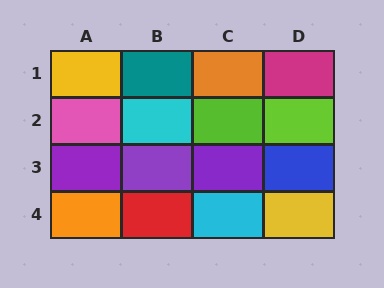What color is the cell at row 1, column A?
Yellow.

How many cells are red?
1 cell is red.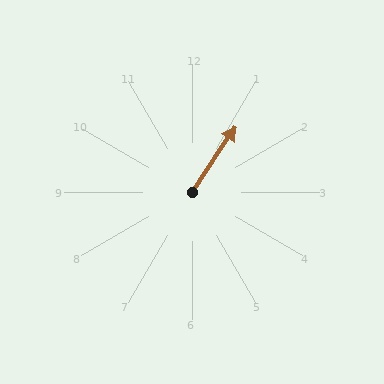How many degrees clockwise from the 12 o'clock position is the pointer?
Approximately 34 degrees.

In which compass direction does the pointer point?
Northeast.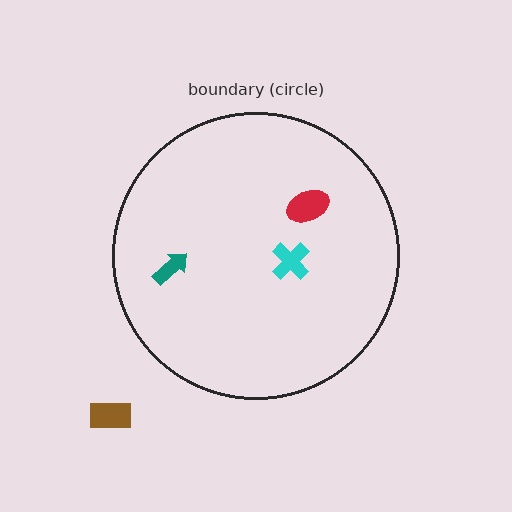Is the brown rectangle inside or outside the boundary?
Outside.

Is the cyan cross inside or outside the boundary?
Inside.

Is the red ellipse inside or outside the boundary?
Inside.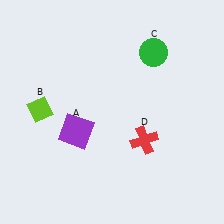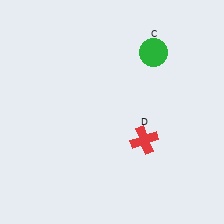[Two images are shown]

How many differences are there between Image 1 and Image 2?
There are 2 differences between the two images.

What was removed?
The purple square (A), the lime diamond (B) were removed in Image 2.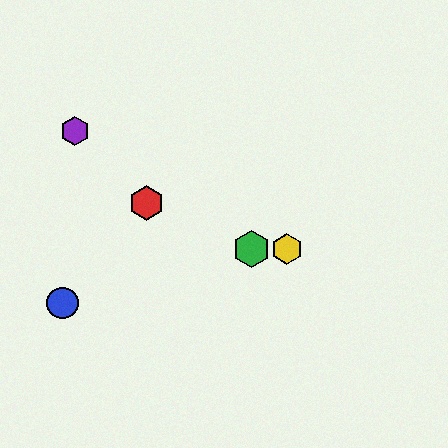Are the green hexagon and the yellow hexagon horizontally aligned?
Yes, both are at y≈249.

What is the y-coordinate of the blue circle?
The blue circle is at y≈303.